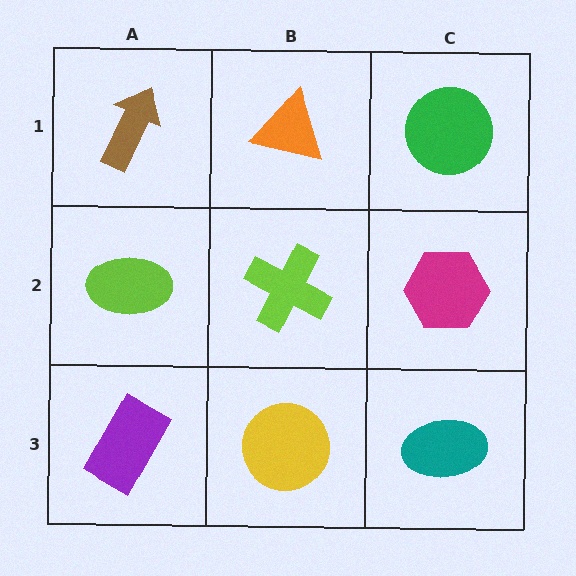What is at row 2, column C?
A magenta hexagon.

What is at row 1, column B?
An orange triangle.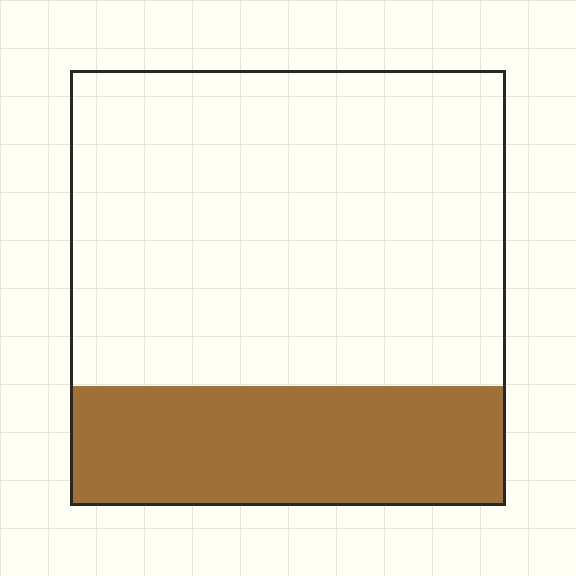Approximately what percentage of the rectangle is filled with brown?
Approximately 30%.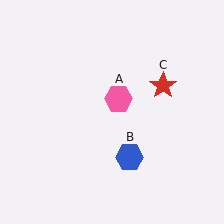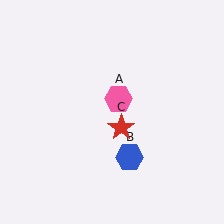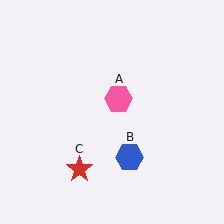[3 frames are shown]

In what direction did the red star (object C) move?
The red star (object C) moved down and to the left.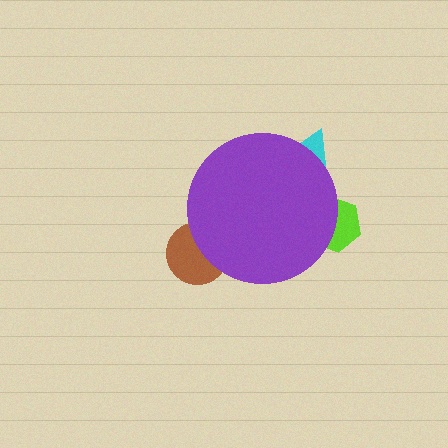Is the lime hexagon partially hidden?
Yes, the lime hexagon is partially hidden behind the purple circle.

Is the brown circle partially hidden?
Yes, the brown circle is partially hidden behind the purple circle.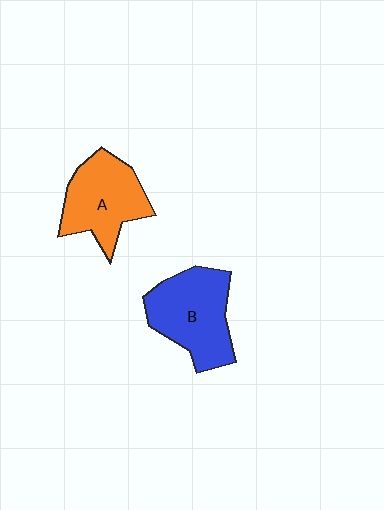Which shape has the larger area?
Shape B (blue).